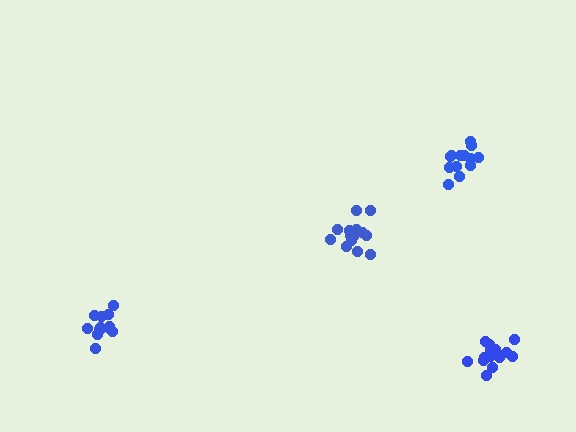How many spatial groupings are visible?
There are 4 spatial groupings.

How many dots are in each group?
Group 1: 13 dots, Group 2: 15 dots, Group 3: 13 dots, Group 4: 16 dots (57 total).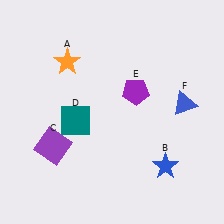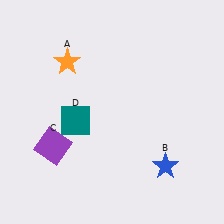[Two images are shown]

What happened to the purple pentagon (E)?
The purple pentagon (E) was removed in Image 2. It was in the top-right area of Image 1.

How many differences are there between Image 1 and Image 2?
There are 2 differences between the two images.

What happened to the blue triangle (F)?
The blue triangle (F) was removed in Image 2. It was in the top-right area of Image 1.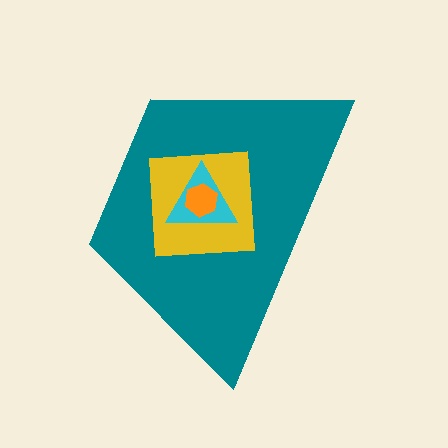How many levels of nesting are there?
4.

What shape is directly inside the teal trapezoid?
The yellow square.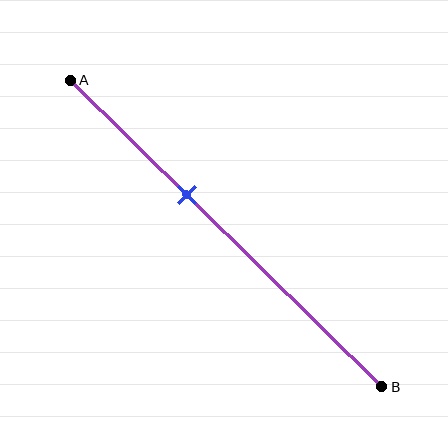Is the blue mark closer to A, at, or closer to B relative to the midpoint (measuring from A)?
The blue mark is closer to point A than the midpoint of segment AB.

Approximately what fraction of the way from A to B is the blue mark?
The blue mark is approximately 35% of the way from A to B.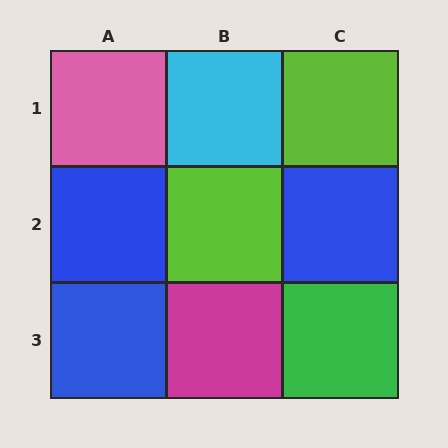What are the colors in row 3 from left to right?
Blue, magenta, green.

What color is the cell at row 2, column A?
Blue.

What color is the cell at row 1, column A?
Pink.